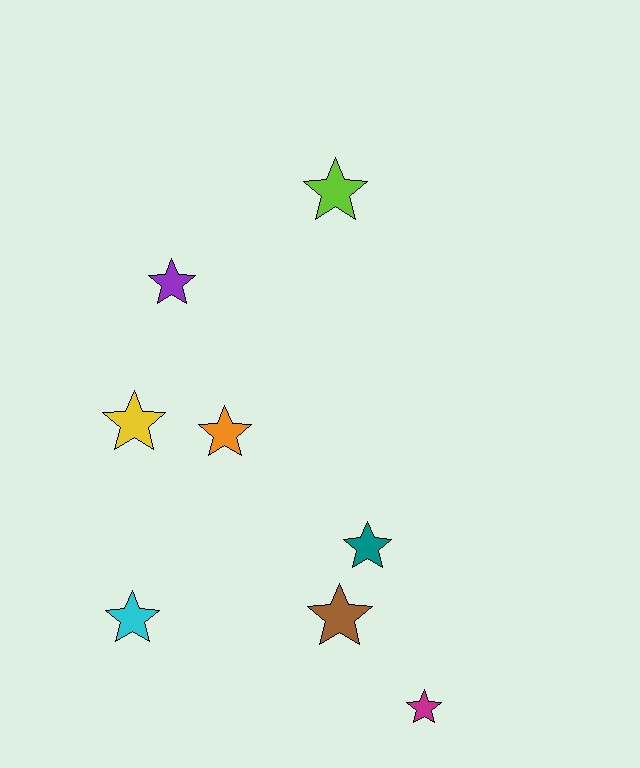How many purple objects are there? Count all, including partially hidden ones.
There is 1 purple object.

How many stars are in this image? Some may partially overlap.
There are 8 stars.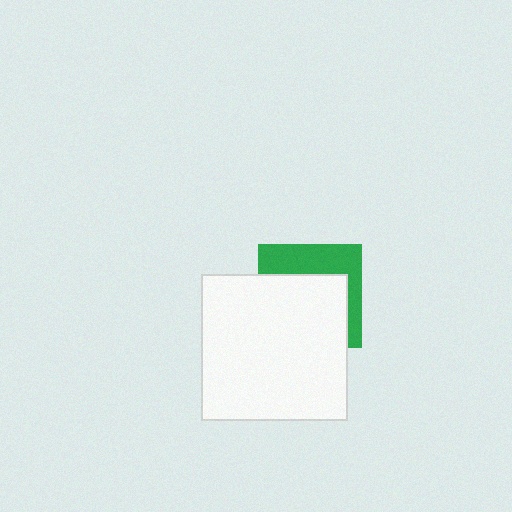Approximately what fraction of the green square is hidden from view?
Roughly 62% of the green square is hidden behind the white square.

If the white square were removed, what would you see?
You would see the complete green square.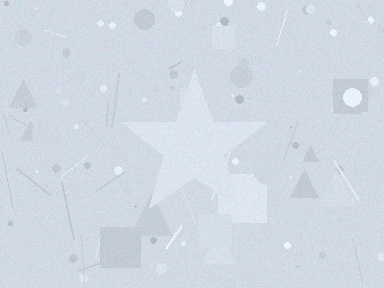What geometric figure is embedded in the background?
A star is embedded in the background.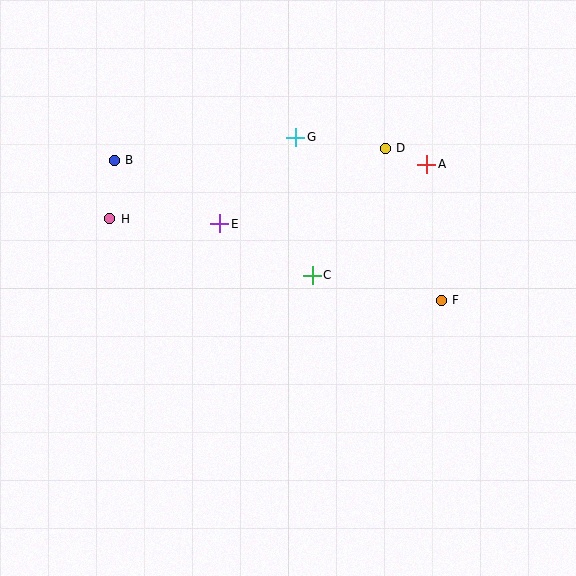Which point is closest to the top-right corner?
Point A is closest to the top-right corner.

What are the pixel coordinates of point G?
Point G is at (296, 137).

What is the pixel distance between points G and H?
The distance between G and H is 203 pixels.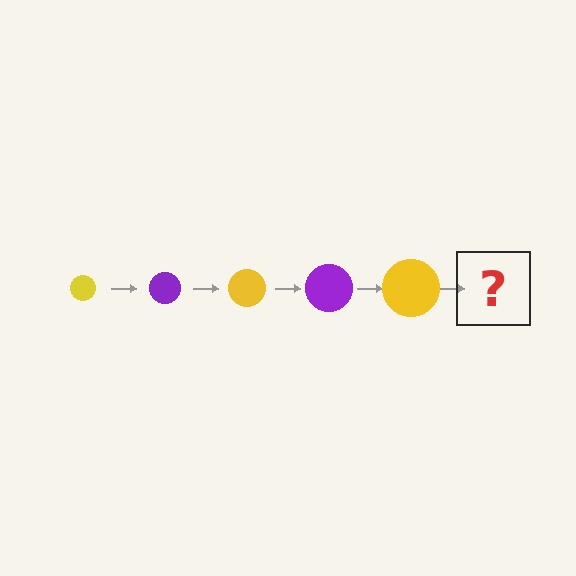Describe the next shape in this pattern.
It should be a purple circle, larger than the previous one.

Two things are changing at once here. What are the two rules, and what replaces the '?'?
The two rules are that the circle grows larger each step and the color cycles through yellow and purple. The '?' should be a purple circle, larger than the previous one.